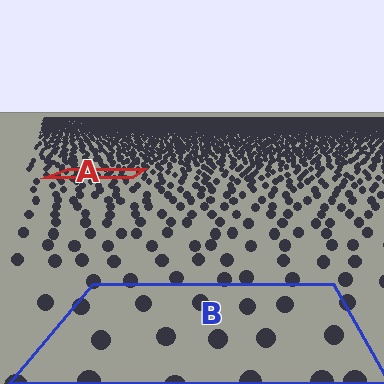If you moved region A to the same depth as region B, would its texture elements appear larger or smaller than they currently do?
They would appear larger. At a closer depth, the same texture elements are projected at a bigger on-screen size.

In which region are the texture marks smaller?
The texture marks are smaller in region A, because it is farther away.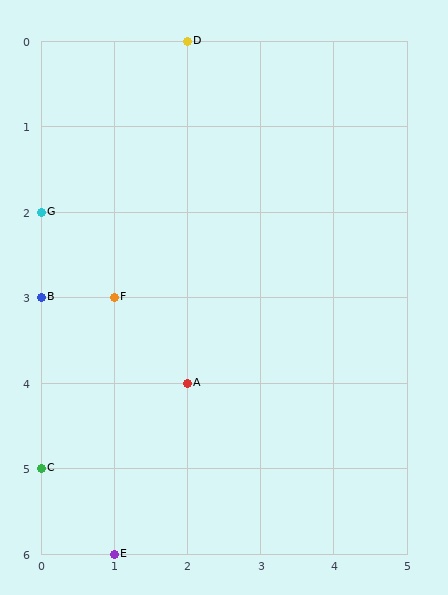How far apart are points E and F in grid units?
Points E and F are 3 rows apart.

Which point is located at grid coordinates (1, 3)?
Point F is at (1, 3).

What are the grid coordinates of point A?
Point A is at grid coordinates (2, 4).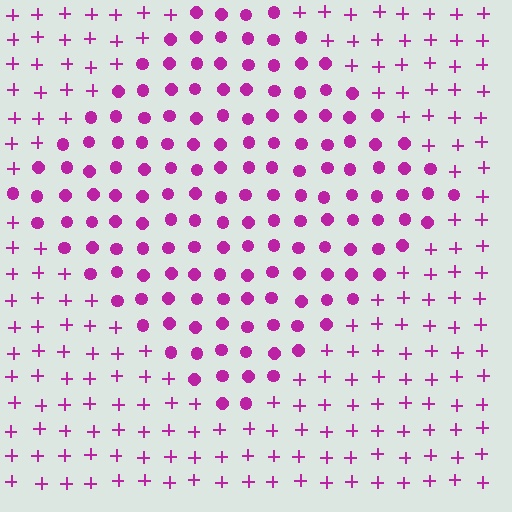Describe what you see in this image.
The image is filled with small magenta elements arranged in a uniform grid. A diamond-shaped region contains circles, while the surrounding area contains plus signs. The boundary is defined purely by the change in element shape.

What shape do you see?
I see a diamond.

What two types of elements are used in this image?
The image uses circles inside the diamond region and plus signs outside it.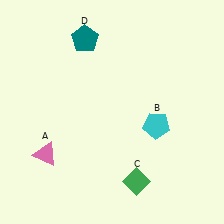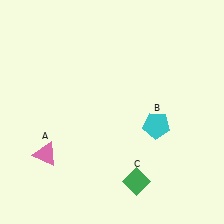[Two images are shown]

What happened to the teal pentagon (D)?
The teal pentagon (D) was removed in Image 2. It was in the top-left area of Image 1.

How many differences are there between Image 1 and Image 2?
There is 1 difference between the two images.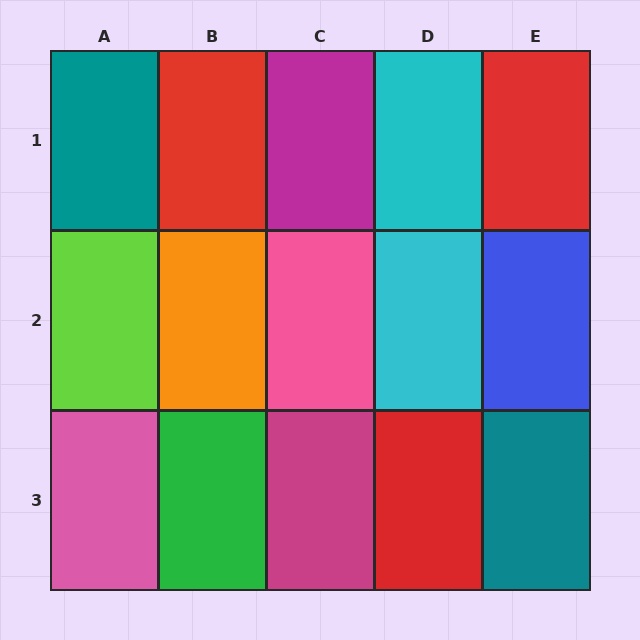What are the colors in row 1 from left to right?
Teal, red, magenta, cyan, red.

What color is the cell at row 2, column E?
Blue.